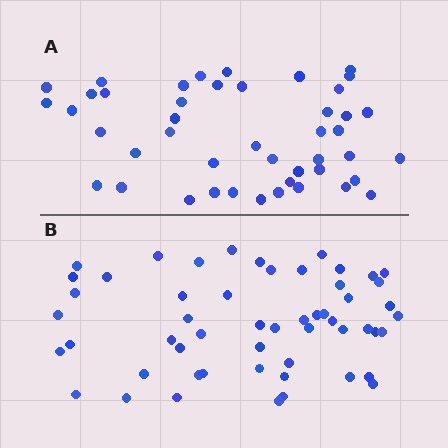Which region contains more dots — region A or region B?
Region B (the bottom region) has more dots.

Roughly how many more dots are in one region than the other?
Region B has roughly 8 or so more dots than region A.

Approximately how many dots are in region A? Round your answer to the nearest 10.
About 40 dots. (The exact count is 45, which rounds to 40.)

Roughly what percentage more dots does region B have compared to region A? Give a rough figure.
About 20% more.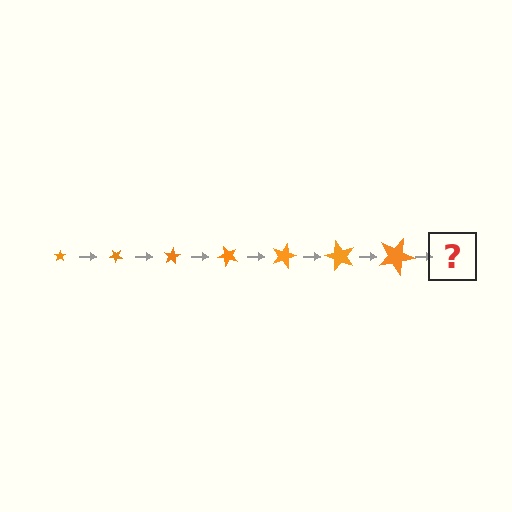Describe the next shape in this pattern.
It should be a star, larger than the previous one and rotated 280 degrees from the start.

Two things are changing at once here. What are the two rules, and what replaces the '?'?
The two rules are that the star grows larger each step and it rotates 40 degrees each step. The '?' should be a star, larger than the previous one and rotated 280 degrees from the start.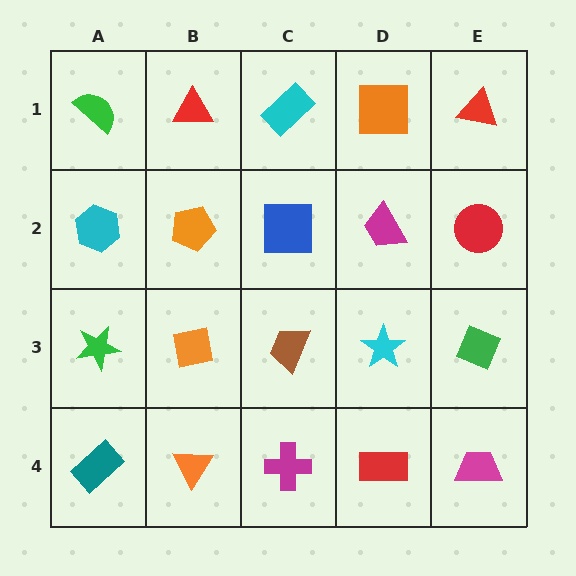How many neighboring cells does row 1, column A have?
2.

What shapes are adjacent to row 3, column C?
A blue square (row 2, column C), a magenta cross (row 4, column C), an orange square (row 3, column B), a cyan star (row 3, column D).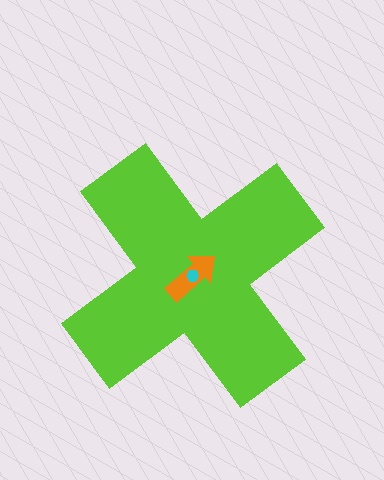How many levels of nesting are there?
3.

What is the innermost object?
The cyan hexagon.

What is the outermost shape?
The lime cross.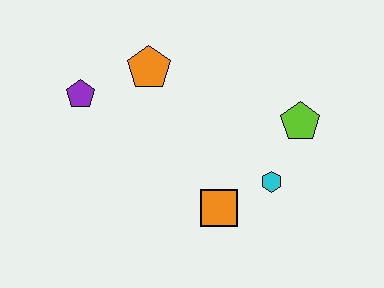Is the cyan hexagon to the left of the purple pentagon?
No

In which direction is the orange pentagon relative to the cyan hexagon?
The orange pentagon is to the left of the cyan hexagon.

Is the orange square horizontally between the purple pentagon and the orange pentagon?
No